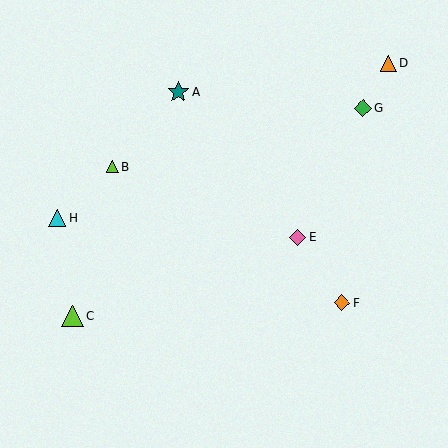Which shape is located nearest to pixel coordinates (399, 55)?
The orange triangle (labeled D) at (388, 63) is nearest to that location.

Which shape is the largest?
The lime triangle (labeled C) is the largest.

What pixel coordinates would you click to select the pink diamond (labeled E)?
Click at (298, 238) to select the pink diamond E.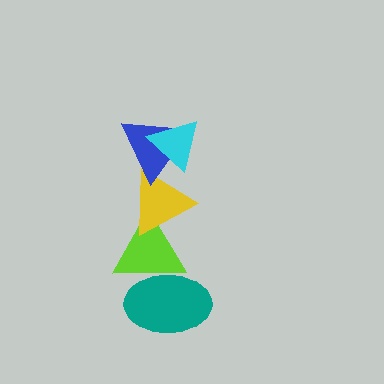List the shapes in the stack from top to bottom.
From top to bottom: the cyan triangle, the blue triangle, the yellow triangle, the lime triangle, the teal ellipse.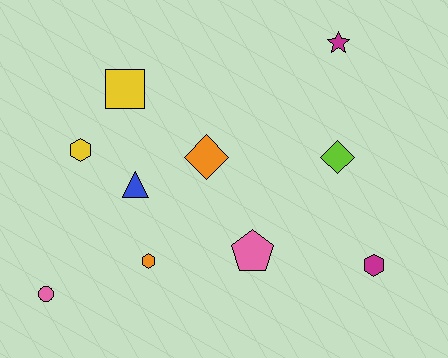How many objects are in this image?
There are 10 objects.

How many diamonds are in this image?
There are 2 diamonds.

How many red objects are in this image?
There are no red objects.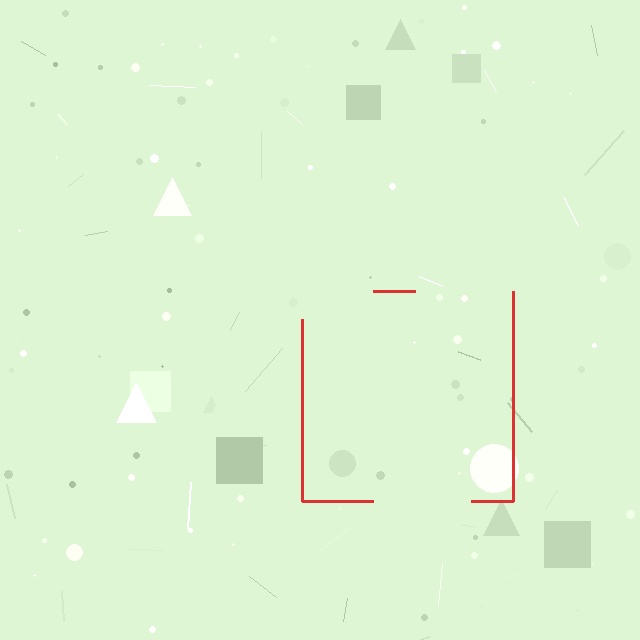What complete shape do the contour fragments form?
The contour fragments form a square.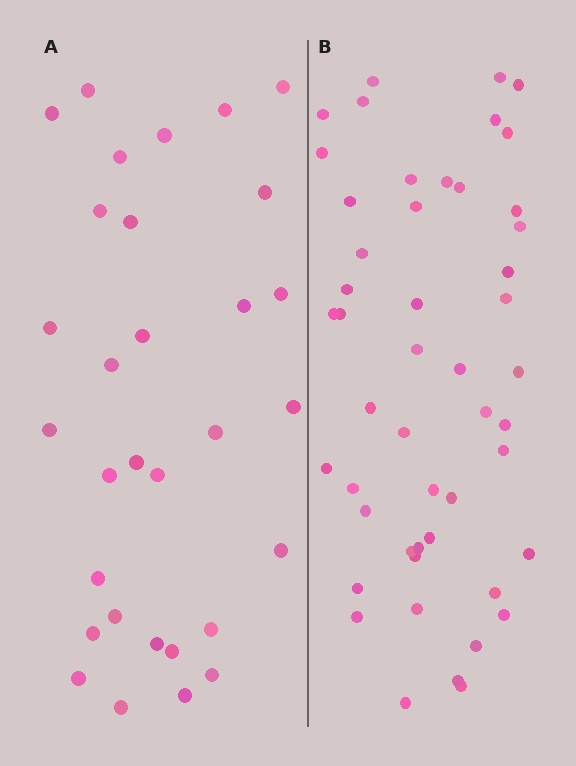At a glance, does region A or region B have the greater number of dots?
Region B (the right region) has more dots.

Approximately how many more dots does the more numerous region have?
Region B has approximately 20 more dots than region A.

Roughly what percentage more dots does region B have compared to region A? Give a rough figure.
About 60% more.